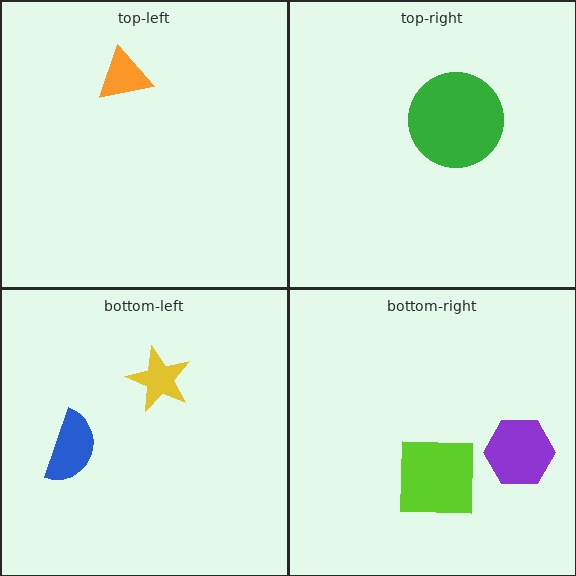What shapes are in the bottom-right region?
The purple hexagon, the lime square.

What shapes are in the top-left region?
The orange triangle.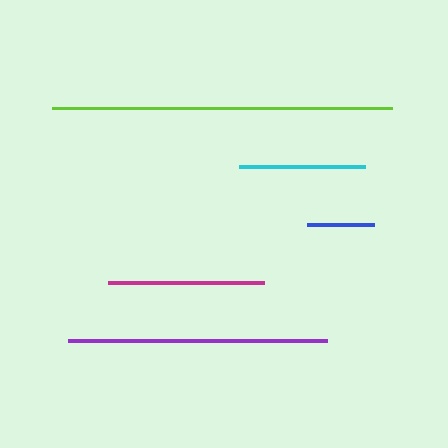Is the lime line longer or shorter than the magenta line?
The lime line is longer than the magenta line.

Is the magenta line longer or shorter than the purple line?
The purple line is longer than the magenta line.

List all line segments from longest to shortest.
From longest to shortest: lime, purple, magenta, cyan, blue.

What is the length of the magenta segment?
The magenta segment is approximately 157 pixels long.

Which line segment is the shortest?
The blue line is the shortest at approximately 67 pixels.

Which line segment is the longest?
The lime line is the longest at approximately 340 pixels.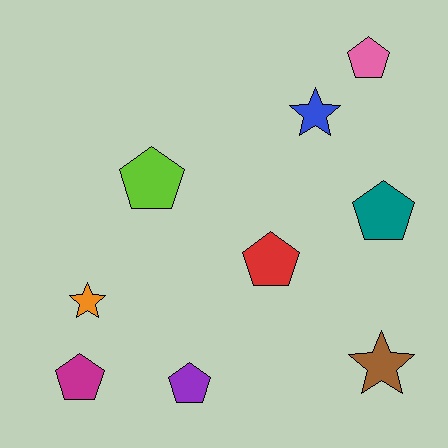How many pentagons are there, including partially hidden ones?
There are 6 pentagons.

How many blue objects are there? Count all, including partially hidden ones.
There is 1 blue object.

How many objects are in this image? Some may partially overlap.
There are 9 objects.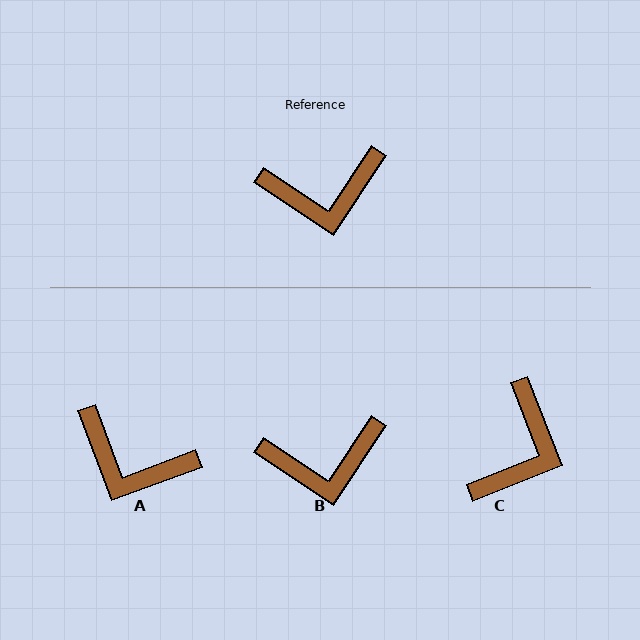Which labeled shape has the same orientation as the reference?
B.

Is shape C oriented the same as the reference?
No, it is off by about 55 degrees.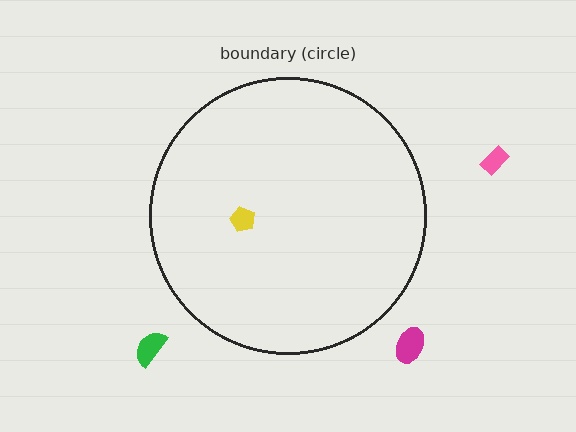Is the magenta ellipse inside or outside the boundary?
Outside.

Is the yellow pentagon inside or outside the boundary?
Inside.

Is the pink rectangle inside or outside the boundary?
Outside.